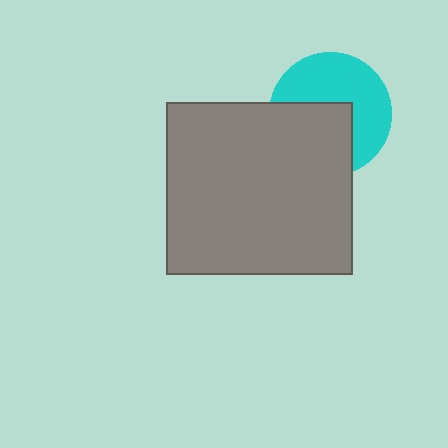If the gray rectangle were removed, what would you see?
You would see the complete cyan circle.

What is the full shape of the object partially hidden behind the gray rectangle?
The partially hidden object is a cyan circle.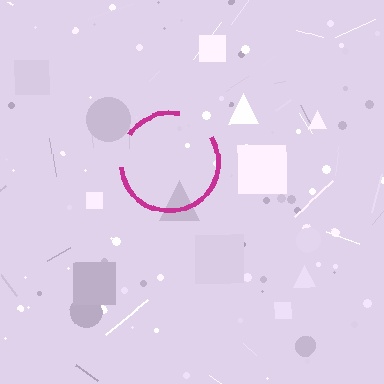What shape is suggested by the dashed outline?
The dashed outline suggests a circle.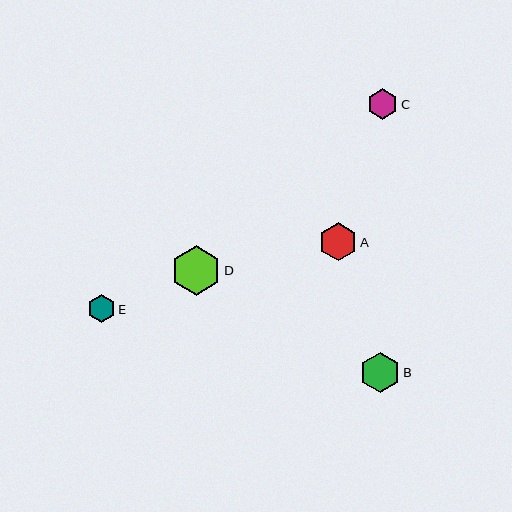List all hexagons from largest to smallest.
From largest to smallest: D, B, A, C, E.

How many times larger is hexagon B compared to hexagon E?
Hexagon B is approximately 1.4 times the size of hexagon E.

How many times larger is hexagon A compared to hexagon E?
Hexagon A is approximately 1.4 times the size of hexagon E.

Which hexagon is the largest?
Hexagon D is the largest with a size of approximately 49 pixels.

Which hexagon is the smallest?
Hexagon E is the smallest with a size of approximately 28 pixels.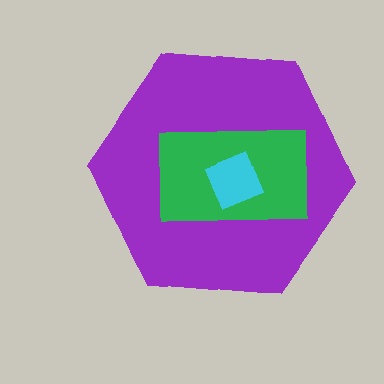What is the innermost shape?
The cyan square.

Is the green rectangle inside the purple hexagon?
Yes.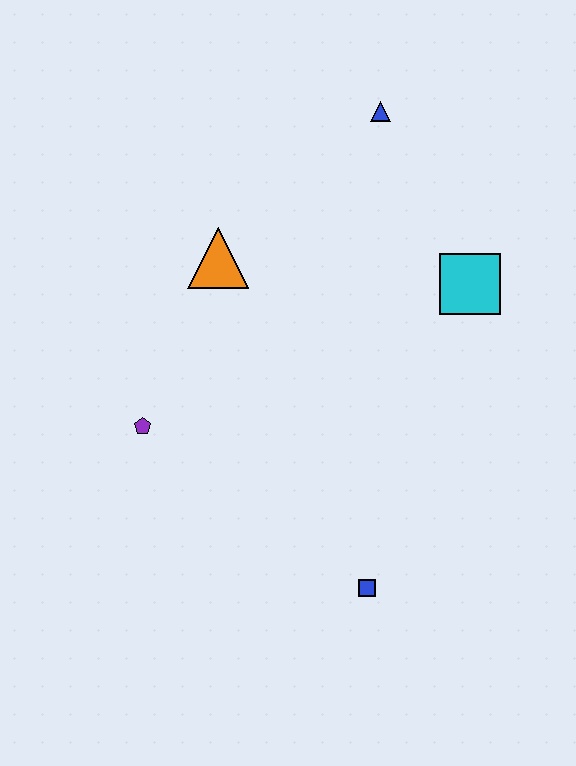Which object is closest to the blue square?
The purple pentagon is closest to the blue square.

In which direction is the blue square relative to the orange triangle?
The blue square is below the orange triangle.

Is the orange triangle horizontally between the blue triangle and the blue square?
No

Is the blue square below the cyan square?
Yes